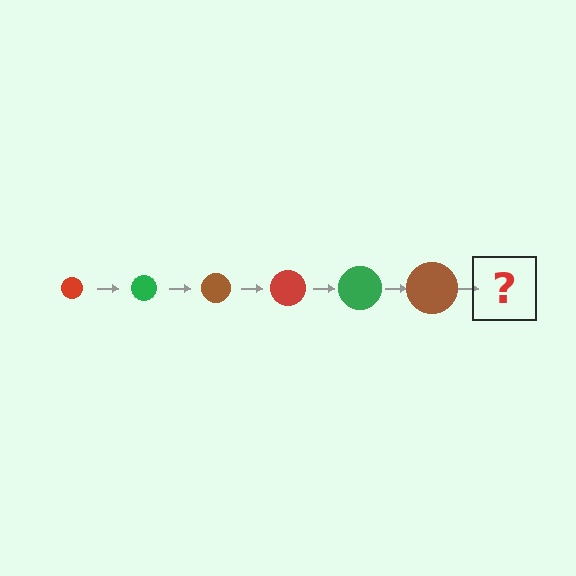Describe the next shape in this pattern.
It should be a red circle, larger than the previous one.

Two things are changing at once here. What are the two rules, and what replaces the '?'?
The two rules are that the circle grows larger each step and the color cycles through red, green, and brown. The '?' should be a red circle, larger than the previous one.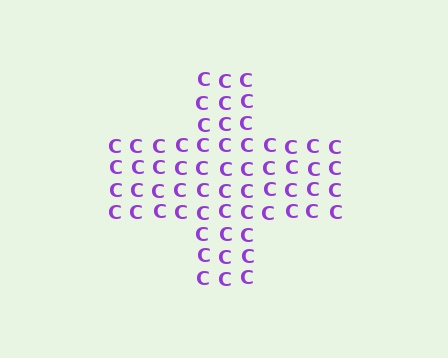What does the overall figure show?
The overall figure shows a cross.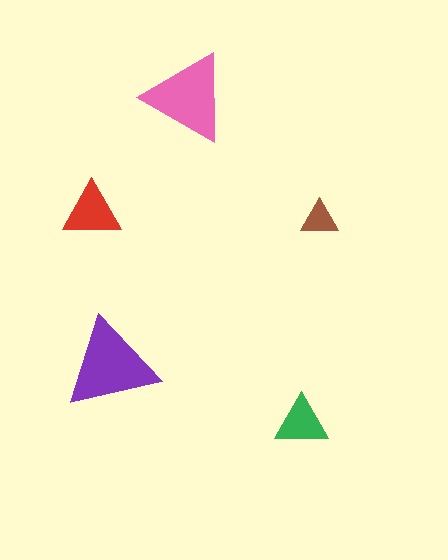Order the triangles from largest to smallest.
the purple one, the pink one, the red one, the green one, the brown one.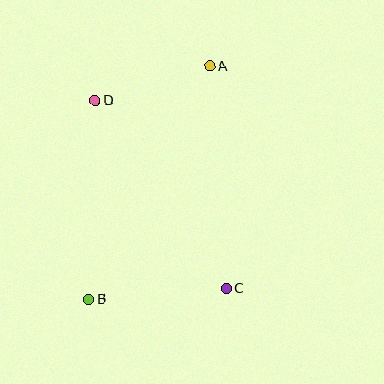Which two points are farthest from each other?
Points A and B are farthest from each other.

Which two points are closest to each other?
Points A and D are closest to each other.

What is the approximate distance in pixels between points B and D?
The distance between B and D is approximately 199 pixels.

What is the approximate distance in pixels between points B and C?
The distance between B and C is approximately 138 pixels.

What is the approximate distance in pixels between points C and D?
The distance between C and D is approximately 229 pixels.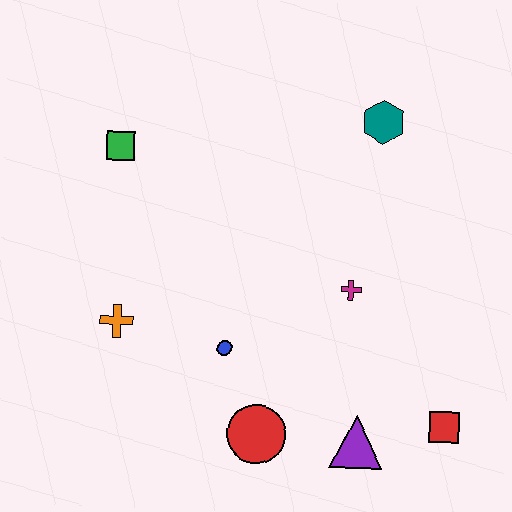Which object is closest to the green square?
The orange cross is closest to the green square.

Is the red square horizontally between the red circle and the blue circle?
No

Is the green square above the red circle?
Yes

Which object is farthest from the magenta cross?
The green square is farthest from the magenta cross.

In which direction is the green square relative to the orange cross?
The green square is above the orange cross.